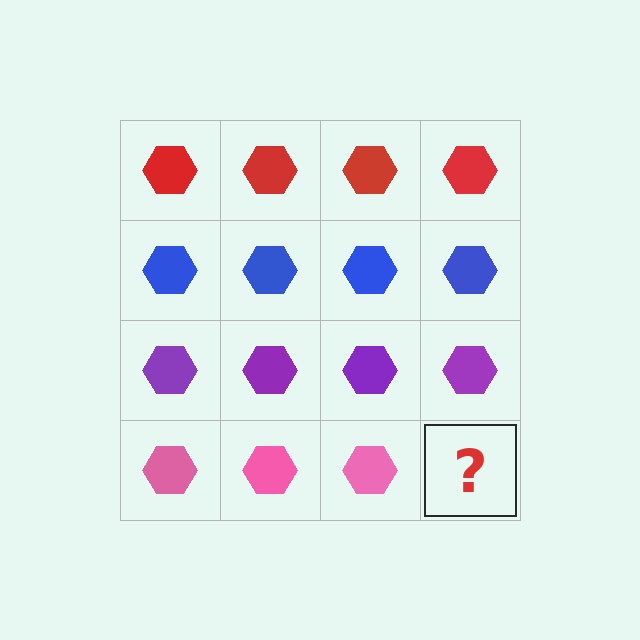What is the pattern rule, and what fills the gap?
The rule is that each row has a consistent color. The gap should be filled with a pink hexagon.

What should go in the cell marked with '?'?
The missing cell should contain a pink hexagon.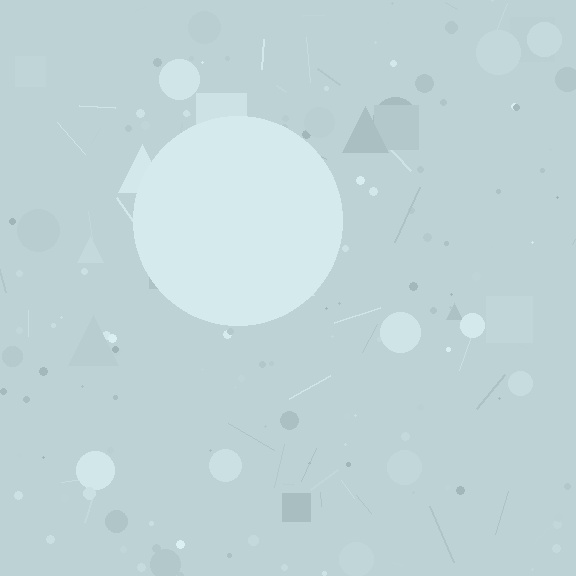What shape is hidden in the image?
A circle is hidden in the image.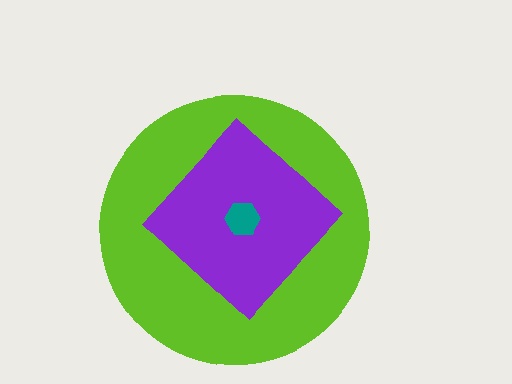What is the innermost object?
The teal hexagon.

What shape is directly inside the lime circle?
The purple diamond.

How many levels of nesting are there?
3.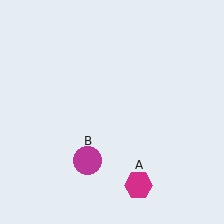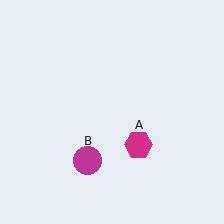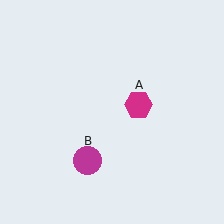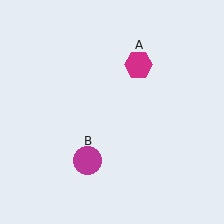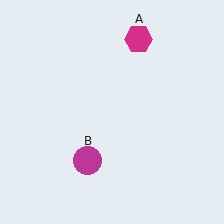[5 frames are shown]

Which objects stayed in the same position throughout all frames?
Magenta circle (object B) remained stationary.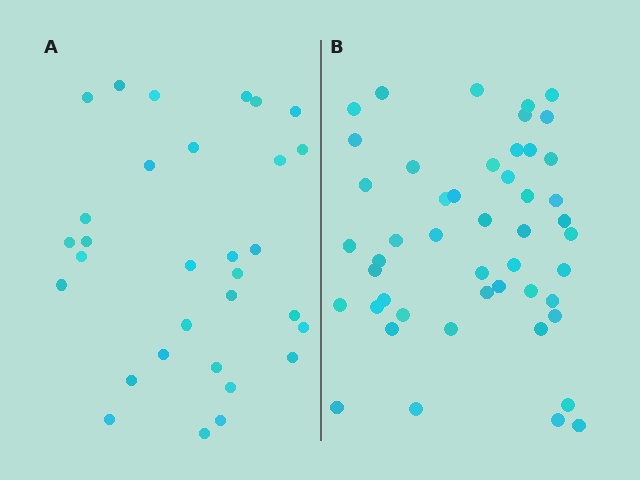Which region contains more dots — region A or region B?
Region B (the right region) has more dots.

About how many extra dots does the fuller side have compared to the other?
Region B has approximately 15 more dots than region A.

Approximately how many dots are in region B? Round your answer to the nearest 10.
About 50 dots. (The exact count is 48, which rounds to 50.)